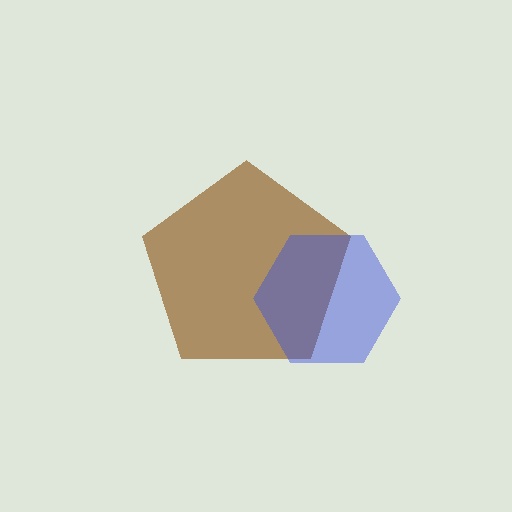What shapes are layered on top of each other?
The layered shapes are: a brown pentagon, a blue hexagon.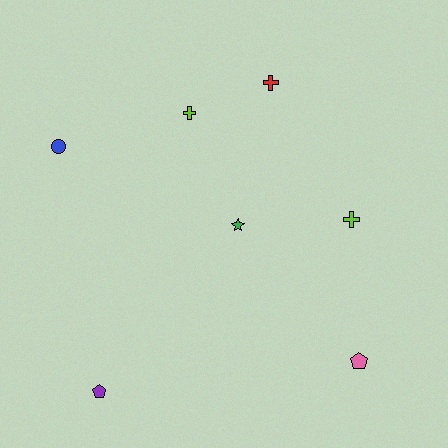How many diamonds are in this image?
There are no diamonds.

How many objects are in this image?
There are 7 objects.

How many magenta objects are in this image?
There are no magenta objects.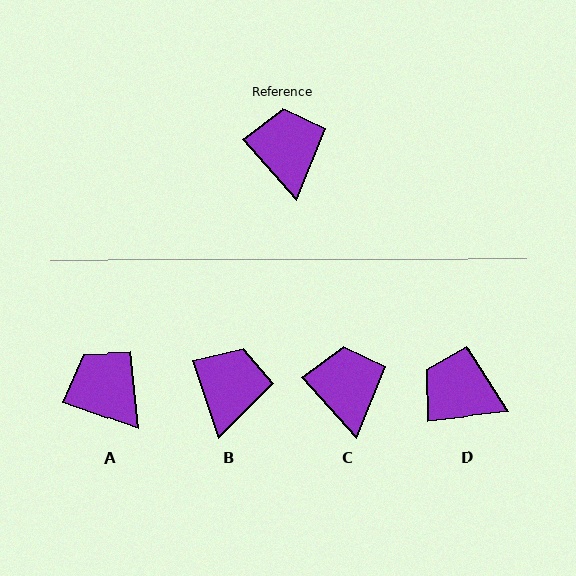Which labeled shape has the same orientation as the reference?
C.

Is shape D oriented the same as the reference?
No, it is off by about 54 degrees.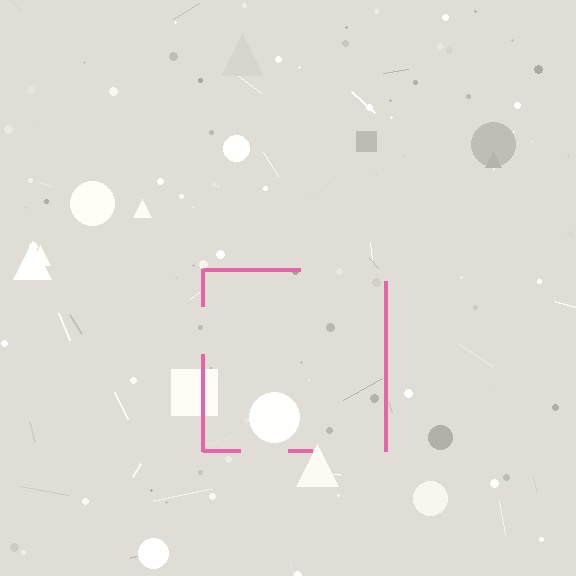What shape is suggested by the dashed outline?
The dashed outline suggests a square.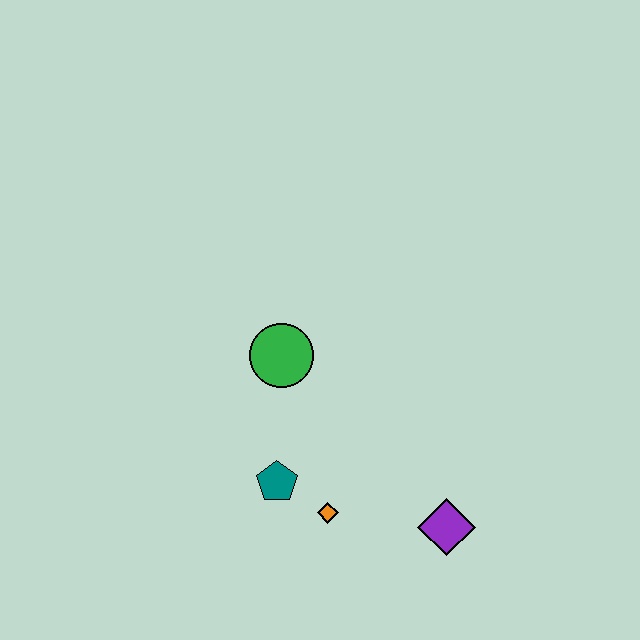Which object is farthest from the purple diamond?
The green circle is farthest from the purple diamond.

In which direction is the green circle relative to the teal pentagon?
The green circle is above the teal pentagon.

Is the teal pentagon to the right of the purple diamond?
No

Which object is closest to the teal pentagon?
The orange diamond is closest to the teal pentagon.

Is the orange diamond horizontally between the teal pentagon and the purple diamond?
Yes